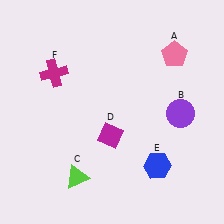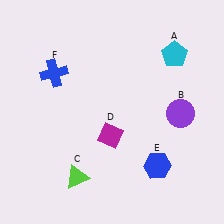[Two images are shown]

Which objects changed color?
A changed from pink to cyan. F changed from magenta to blue.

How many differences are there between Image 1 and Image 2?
There are 2 differences between the two images.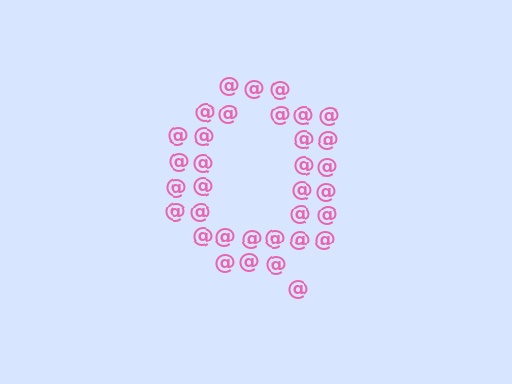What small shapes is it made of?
It is made of small at signs.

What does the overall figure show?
The overall figure shows the letter Q.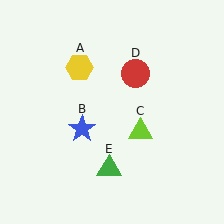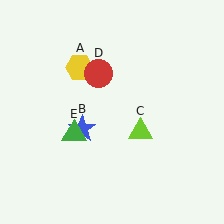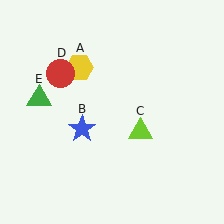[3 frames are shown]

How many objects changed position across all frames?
2 objects changed position: red circle (object D), green triangle (object E).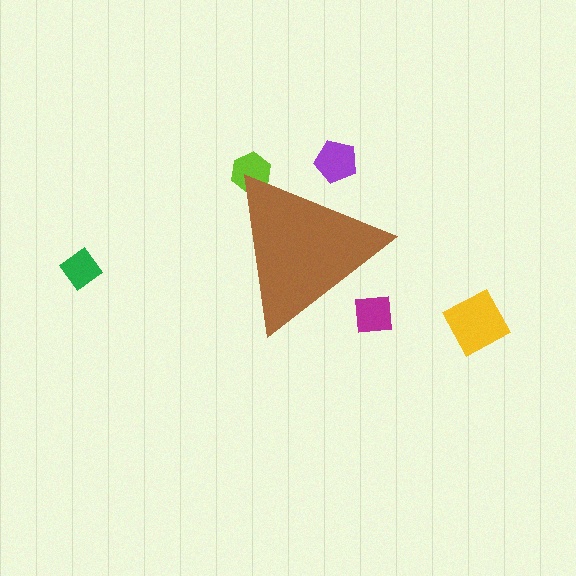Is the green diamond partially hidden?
No, the green diamond is fully visible.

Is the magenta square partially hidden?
Yes, the magenta square is partially hidden behind the brown triangle.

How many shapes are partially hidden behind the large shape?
3 shapes are partially hidden.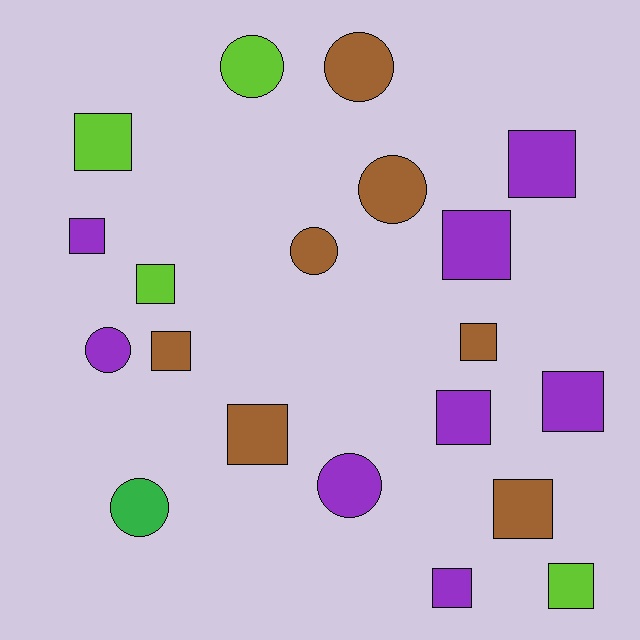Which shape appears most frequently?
Square, with 13 objects.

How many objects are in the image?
There are 20 objects.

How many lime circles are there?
There is 1 lime circle.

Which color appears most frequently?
Purple, with 8 objects.